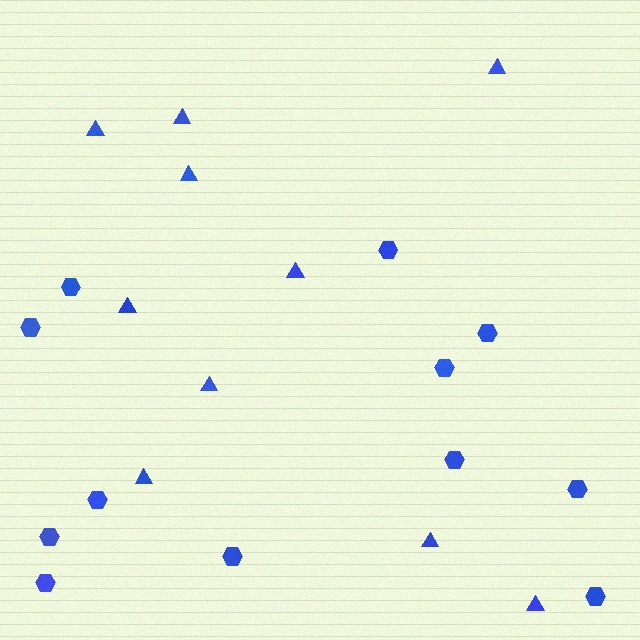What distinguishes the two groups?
There are 2 groups: one group of triangles (10) and one group of hexagons (12).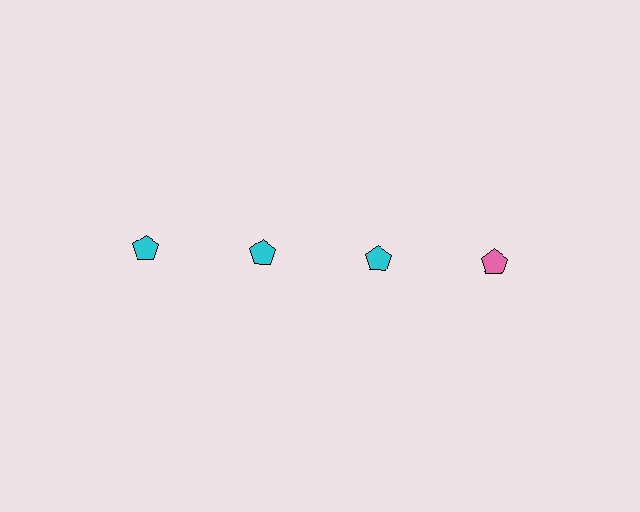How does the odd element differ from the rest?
It has a different color: pink instead of cyan.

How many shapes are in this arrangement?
There are 4 shapes arranged in a grid pattern.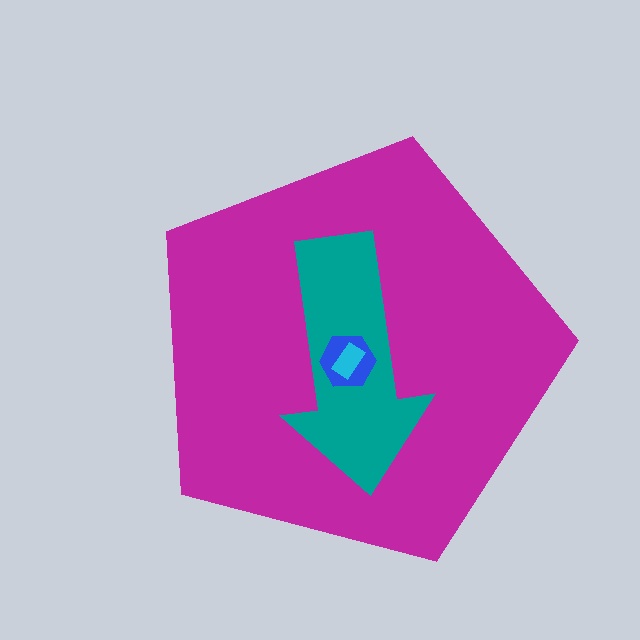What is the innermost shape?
The cyan rectangle.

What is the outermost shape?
The magenta pentagon.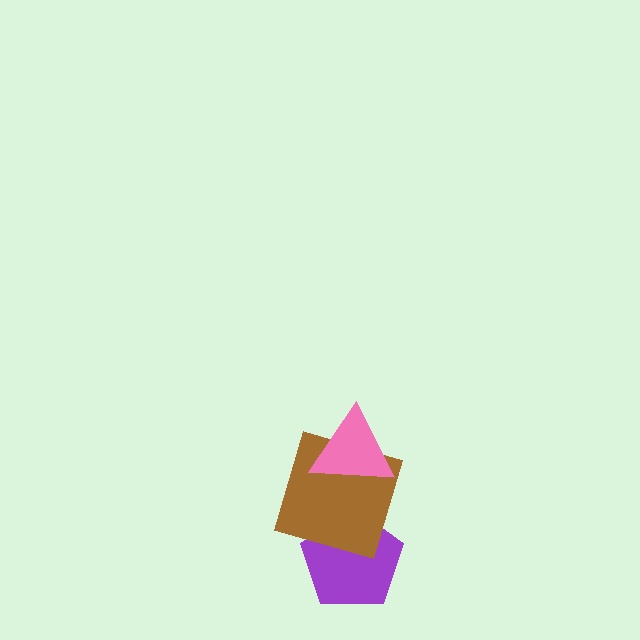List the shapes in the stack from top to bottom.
From top to bottom: the pink triangle, the brown square, the purple pentagon.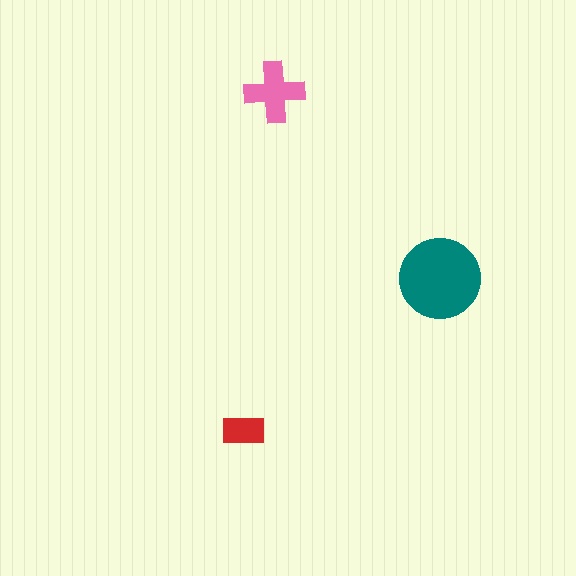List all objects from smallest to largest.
The red rectangle, the pink cross, the teal circle.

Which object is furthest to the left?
The red rectangle is leftmost.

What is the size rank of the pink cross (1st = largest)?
2nd.